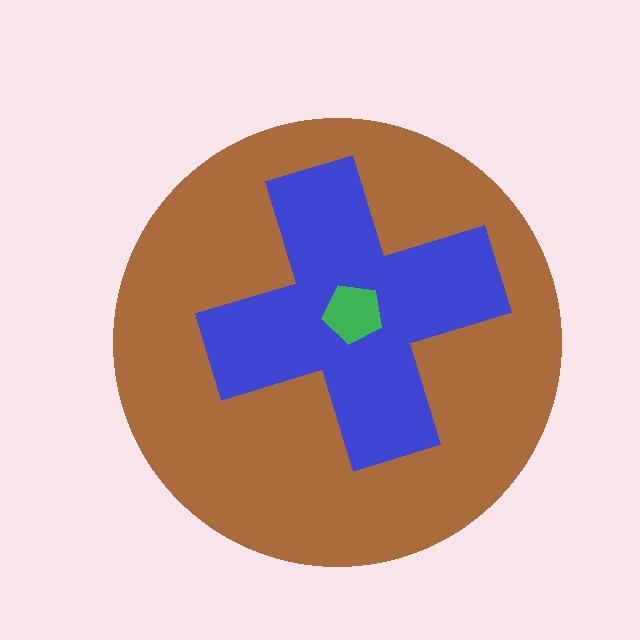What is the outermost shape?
The brown circle.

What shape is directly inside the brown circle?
The blue cross.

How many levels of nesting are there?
3.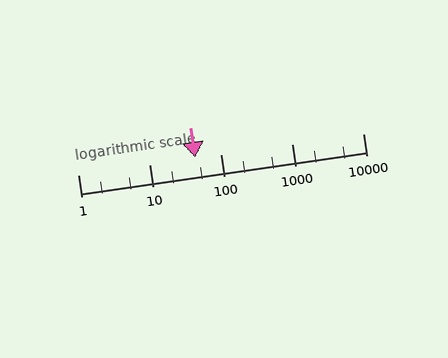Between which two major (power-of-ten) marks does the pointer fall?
The pointer is between 10 and 100.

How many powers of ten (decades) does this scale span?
The scale spans 4 decades, from 1 to 10000.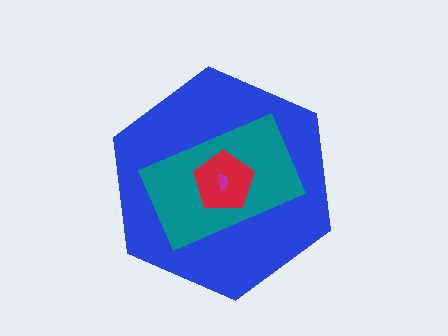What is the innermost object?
The magenta semicircle.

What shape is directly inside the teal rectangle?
The red pentagon.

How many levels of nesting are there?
4.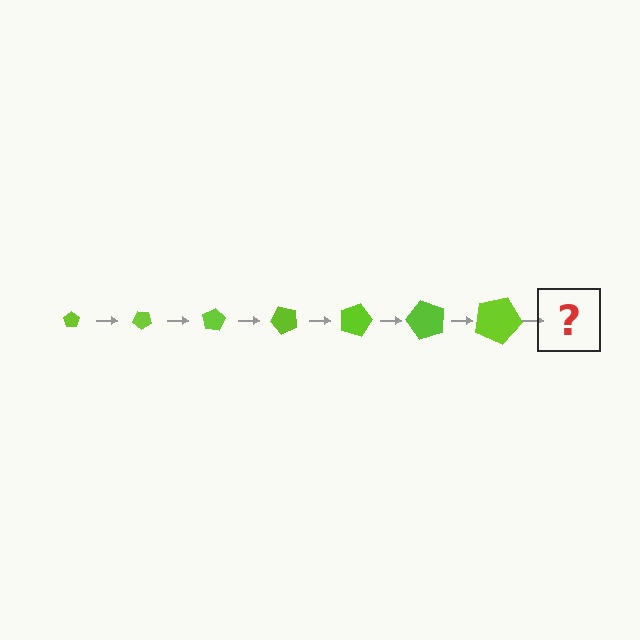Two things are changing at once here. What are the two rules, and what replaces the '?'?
The two rules are that the pentagon grows larger each step and it rotates 40 degrees each step. The '?' should be a pentagon, larger than the previous one and rotated 280 degrees from the start.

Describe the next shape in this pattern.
It should be a pentagon, larger than the previous one and rotated 280 degrees from the start.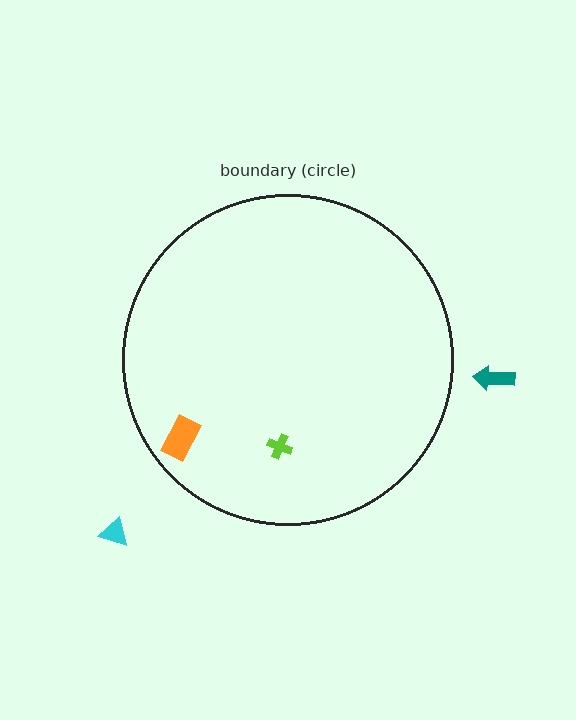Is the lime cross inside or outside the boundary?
Inside.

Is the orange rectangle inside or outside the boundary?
Inside.